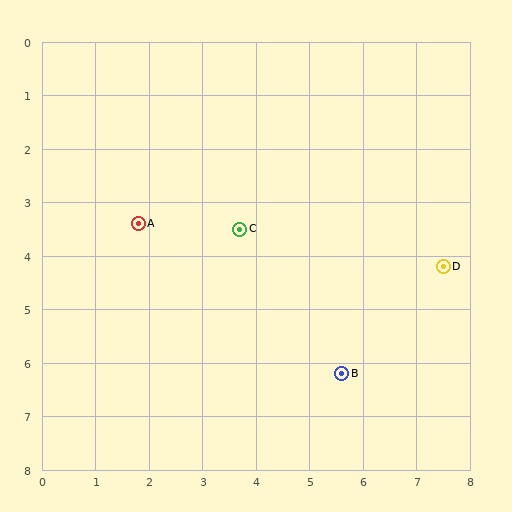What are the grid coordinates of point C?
Point C is at approximately (3.7, 3.5).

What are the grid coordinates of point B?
Point B is at approximately (5.6, 6.2).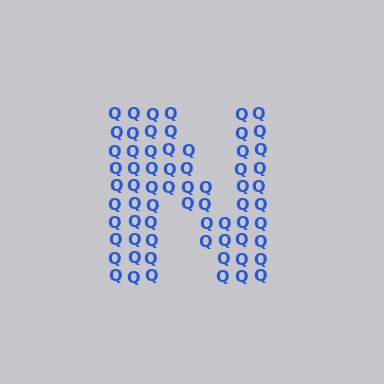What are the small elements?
The small elements are letter Q's.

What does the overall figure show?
The overall figure shows the letter N.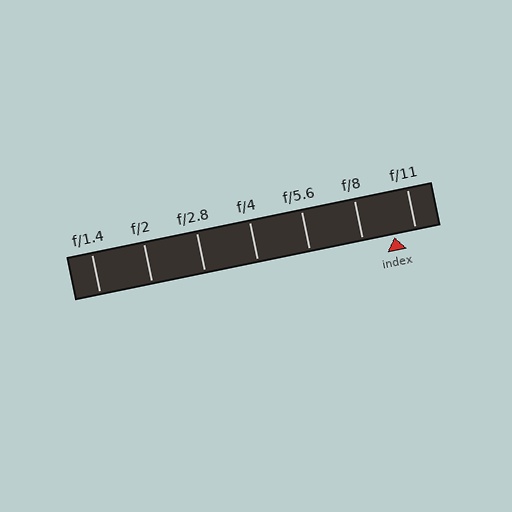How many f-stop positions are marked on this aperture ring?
There are 7 f-stop positions marked.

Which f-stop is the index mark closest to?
The index mark is closest to f/11.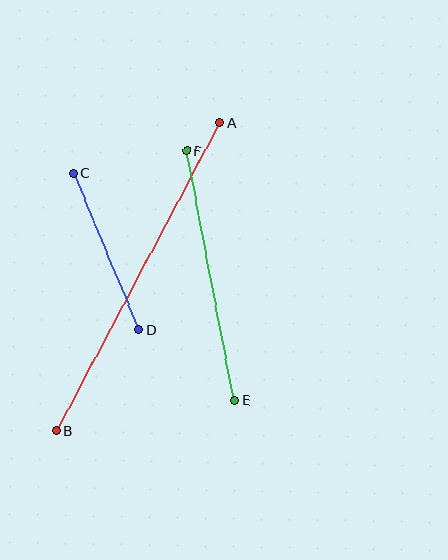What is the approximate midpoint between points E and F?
The midpoint is at approximately (211, 276) pixels.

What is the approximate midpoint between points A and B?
The midpoint is at approximately (138, 277) pixels.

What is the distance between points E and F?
The distance is approximately 254 pixels.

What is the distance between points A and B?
The distance is approximately 349 pixels.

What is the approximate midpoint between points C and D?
The midpoint is at approximately (106, 252) pixels.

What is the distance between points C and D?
The distance is approximately 169 pixels.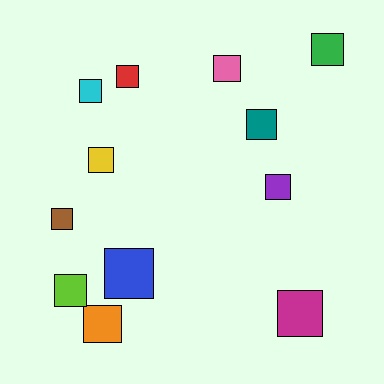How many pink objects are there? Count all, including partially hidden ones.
There is 1 pink object.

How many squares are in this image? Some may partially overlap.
There are 12 squares.